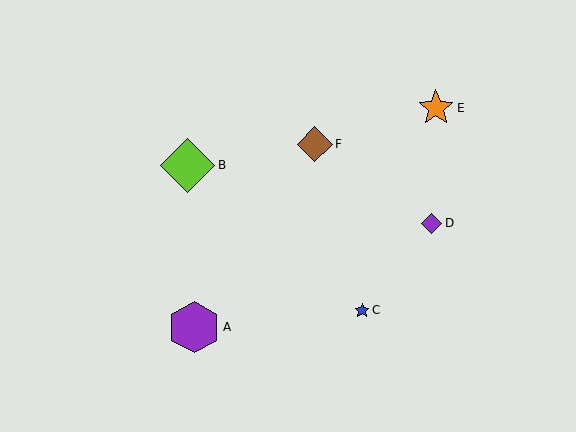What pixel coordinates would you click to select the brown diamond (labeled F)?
Click at (315, 144) to select the brown diamond F.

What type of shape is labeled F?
Shape F is a brown diamond.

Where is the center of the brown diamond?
The center of the brown diamond is at (315, 144).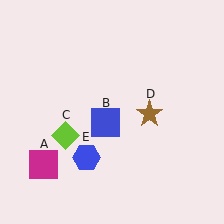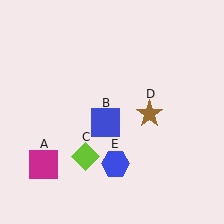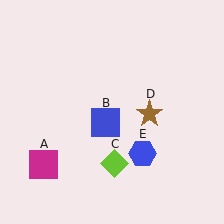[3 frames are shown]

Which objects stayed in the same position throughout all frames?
Magenta square (object A) and blue square (object B) and brown star (object D) remained stationary.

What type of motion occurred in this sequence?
The lime diamond (object C), blue hexagon (object E) rotated counterclockwise around the center of the scene.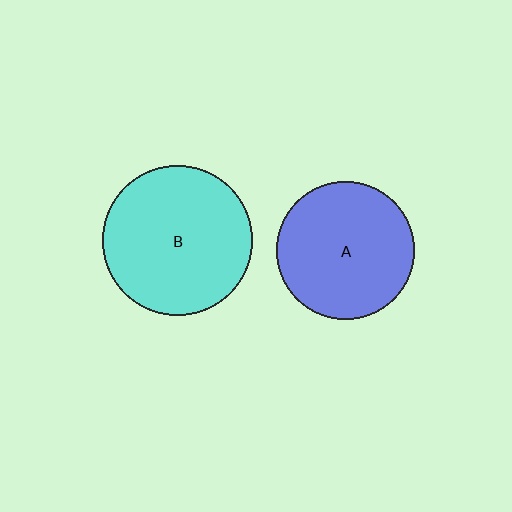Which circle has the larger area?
Circle B (cyan).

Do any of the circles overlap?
No, none of the circles overlap.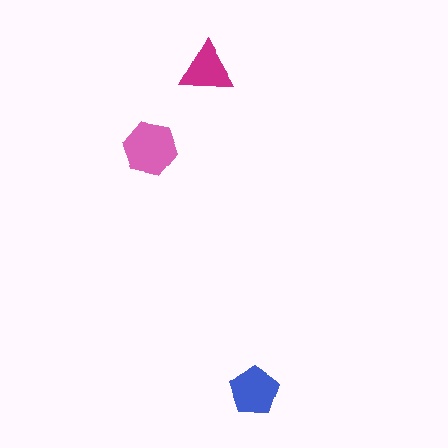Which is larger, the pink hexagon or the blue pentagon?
The pink hexagon.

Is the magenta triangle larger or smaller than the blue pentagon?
Smaller.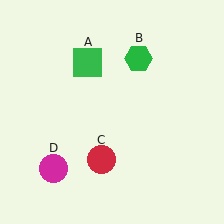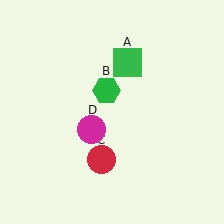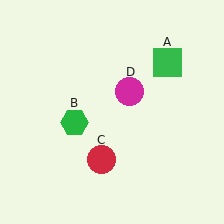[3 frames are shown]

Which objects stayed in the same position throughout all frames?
Red circle (object C) remained stationary.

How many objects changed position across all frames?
3 objects changed position: green square (object A), green hexagon (object B), magenta circle (object D).